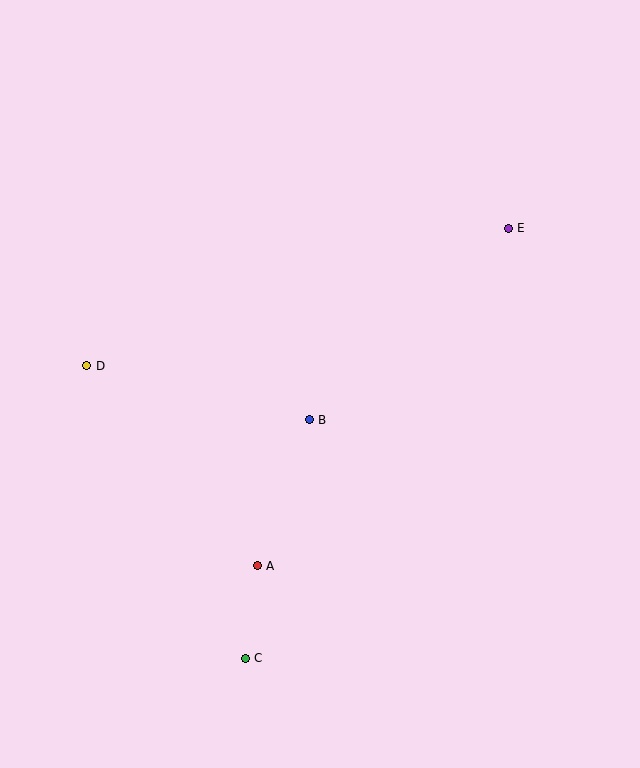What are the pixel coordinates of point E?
Point E is at (508, 228).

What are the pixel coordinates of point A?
Point A is at (257, 566).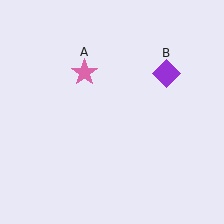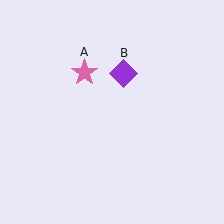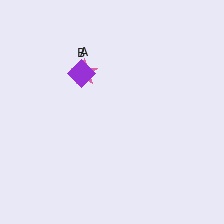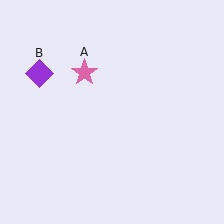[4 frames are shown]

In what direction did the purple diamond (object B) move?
The purple diamond (object B) moved left.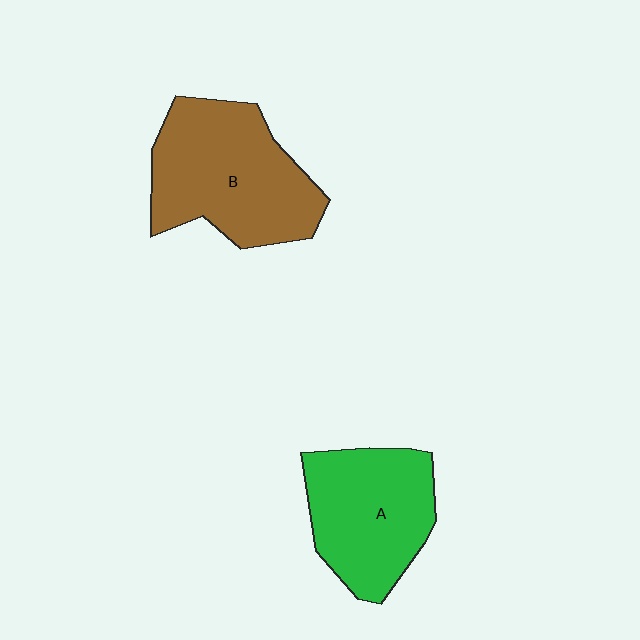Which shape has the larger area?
Shape B (brown).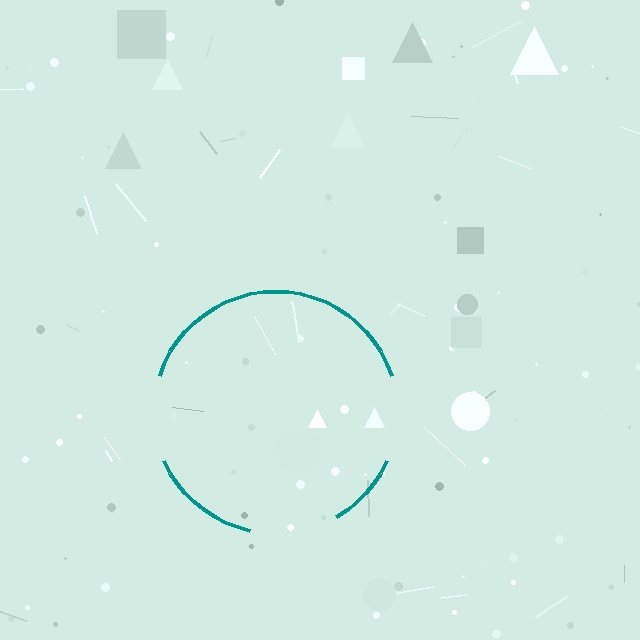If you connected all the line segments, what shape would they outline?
They would outline a circle.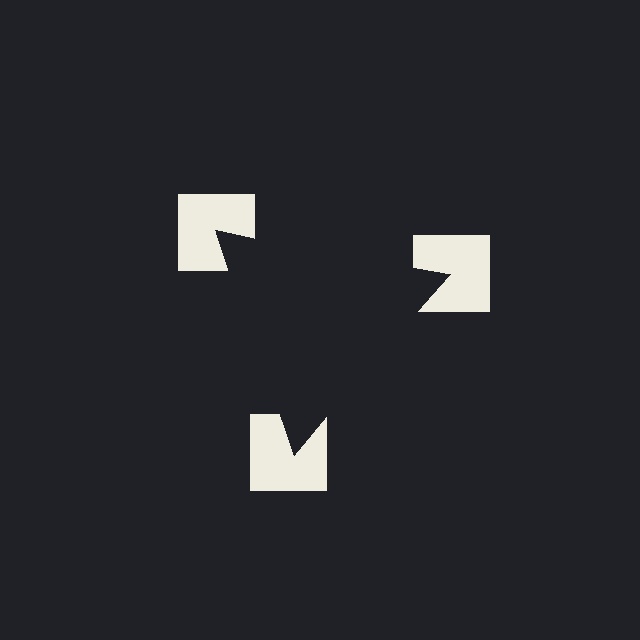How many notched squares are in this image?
There are 3 — one at each vertex of the illusory triangle.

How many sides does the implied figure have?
3 sides.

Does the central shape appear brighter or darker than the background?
It typically appears slightly darker than the background, even though no actual brightness change is drawn.